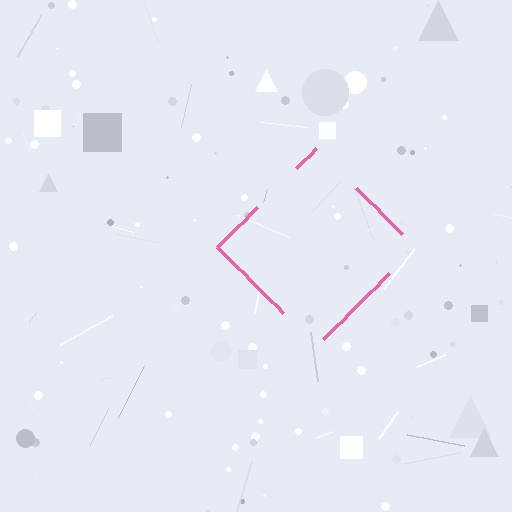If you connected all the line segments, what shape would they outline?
They would outline a diamond.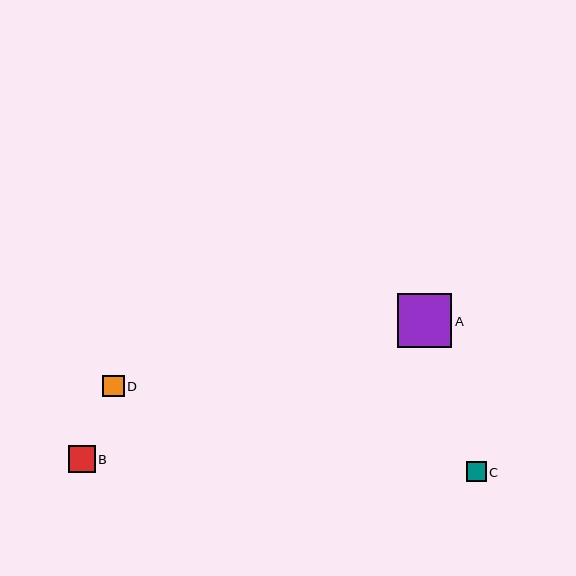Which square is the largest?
Square A is the largest with a size of approximately 54 pixels.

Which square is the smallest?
Square C is the smallest with a size of approximately 20 pixels.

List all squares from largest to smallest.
From largest to smallest: A, B, D, C.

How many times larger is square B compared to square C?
Square B is approximately 1.3 times the size of square C.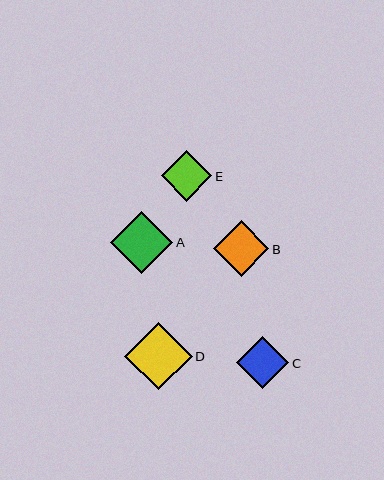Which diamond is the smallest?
Diamond E is the smallest with a size of approximately 51 pixels.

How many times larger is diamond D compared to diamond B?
Diamond D is approximately 1.2 times the size of diamond B.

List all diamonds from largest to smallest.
From largest to smallest: D, A, B, C, E.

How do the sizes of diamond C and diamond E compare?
Diamond C and diamond E are approximately the same size.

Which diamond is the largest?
Diamond D is the largest with a size of approximately 67 pixels.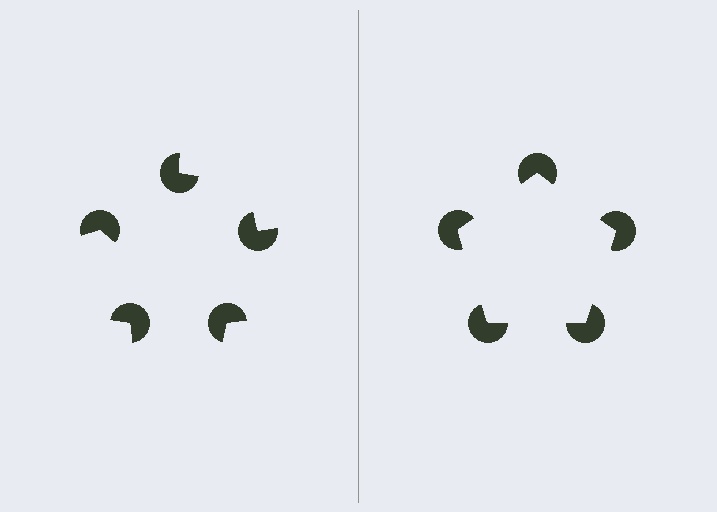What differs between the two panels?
The pac-man discs are positioned identically on both sides; only the wedge orientations differ. On the right they align to a pentagon; on the left they are misaligned.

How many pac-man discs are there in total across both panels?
10 — 5 on each side.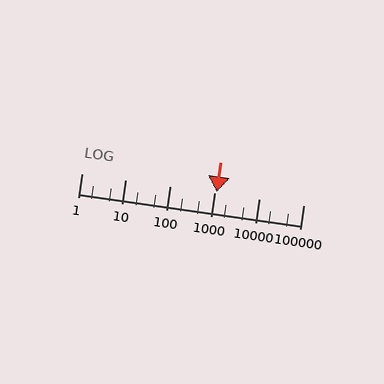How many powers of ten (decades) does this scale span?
The scale spans 5 decades, from 1 to 100000.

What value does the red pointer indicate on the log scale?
The pointer indicates approximately 1100.